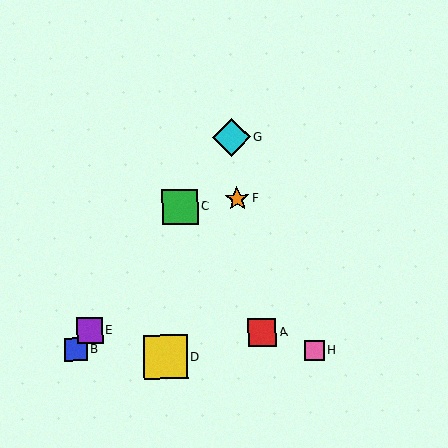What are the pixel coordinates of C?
Object C is at (180, 207).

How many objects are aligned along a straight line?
4 objects (B, C, E, G) are aligned along a straight line.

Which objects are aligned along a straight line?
Objects B, C, E, G are aligned along a straight line.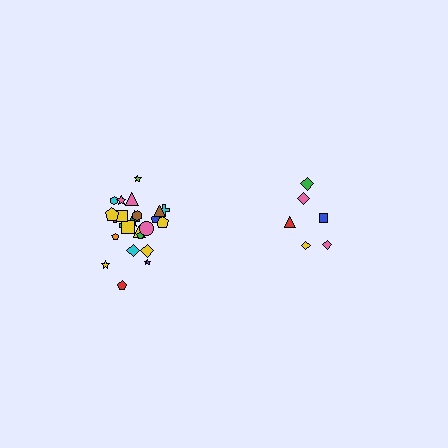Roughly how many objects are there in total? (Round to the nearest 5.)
Roughly 30 objects in total.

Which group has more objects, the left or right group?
The left group.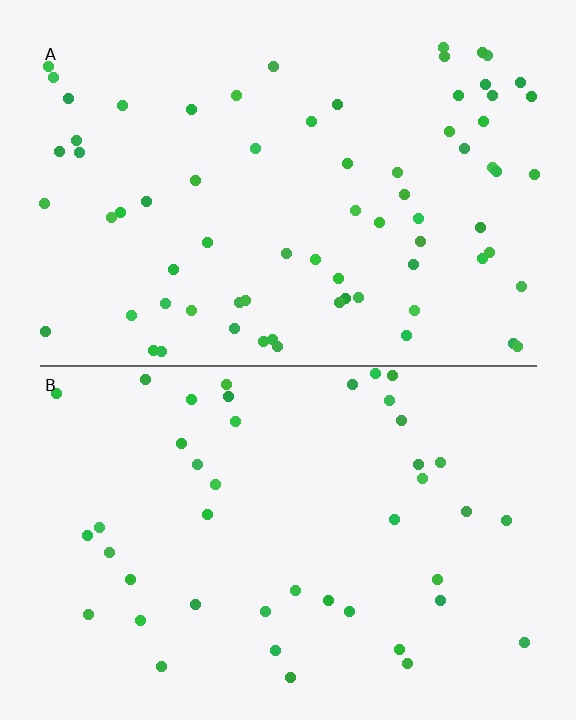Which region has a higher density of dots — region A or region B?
A (the top).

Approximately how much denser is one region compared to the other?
Approximately 1.7× — region A over region B.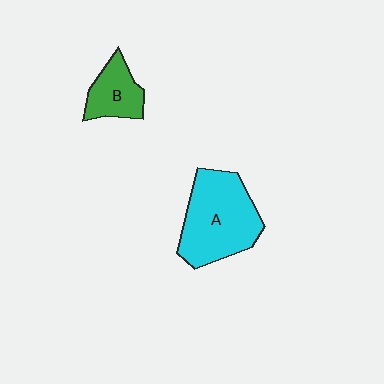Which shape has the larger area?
Shape A (cyan).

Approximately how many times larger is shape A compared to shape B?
Approximately 2.1 times.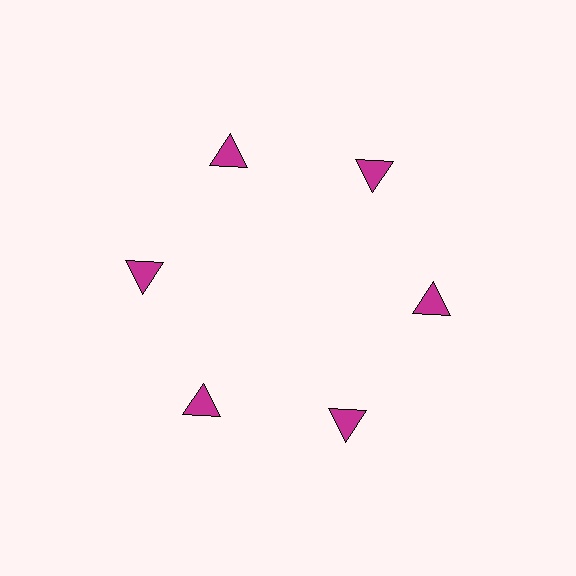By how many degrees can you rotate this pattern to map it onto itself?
The pattern maps onto itself every 60 degrees of rotation.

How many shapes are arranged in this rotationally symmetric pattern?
There are 6 shapes, arranged in 6 groups of 1.